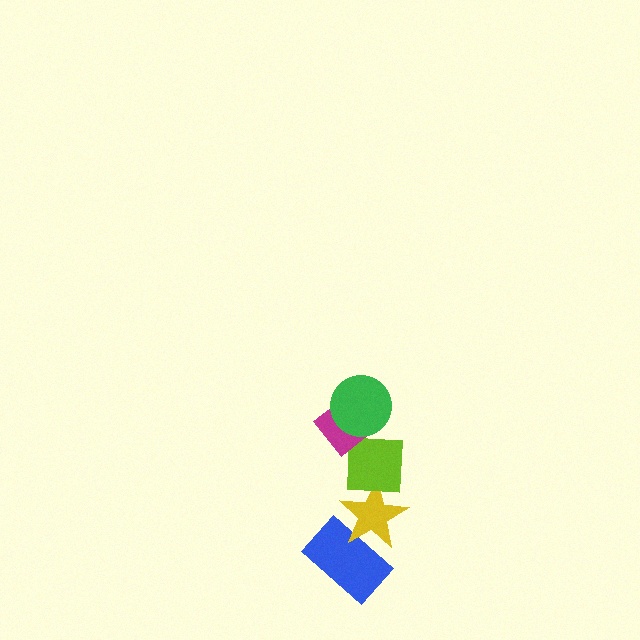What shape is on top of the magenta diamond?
The green circle is on top of the magenta diamond.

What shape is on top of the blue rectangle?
The yellow star is on top of the blue rectangle.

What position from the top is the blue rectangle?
The blue rectangle is 5th from the top.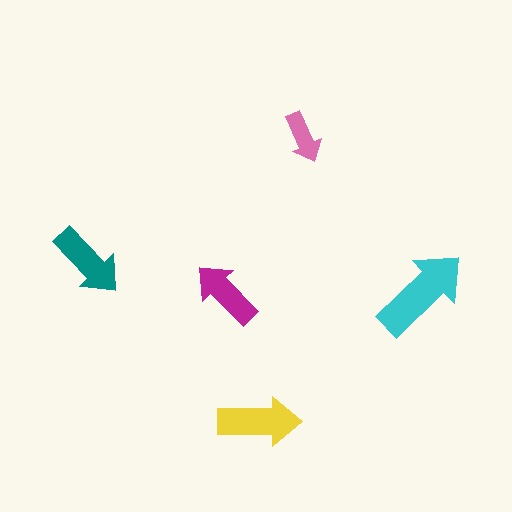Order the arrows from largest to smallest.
the cyan one, the yellow one, the teal one, the magenta one, the pink one.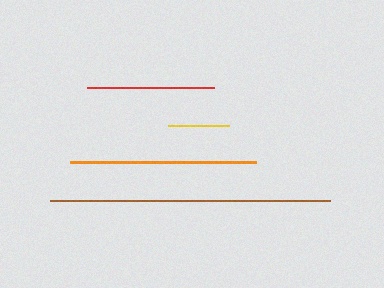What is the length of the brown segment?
The brown segment is approximately 279 pixels long.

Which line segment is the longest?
The brown line is the longest at approximately 279 pixels.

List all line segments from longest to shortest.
From longest to shortest: brown, orange, red, yellow.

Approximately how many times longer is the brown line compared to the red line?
The brown line is approximately 2.2 times the length of the red line.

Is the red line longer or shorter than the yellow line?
The red line is longer than the yellow line.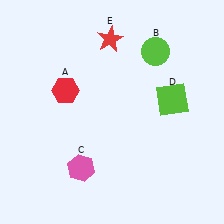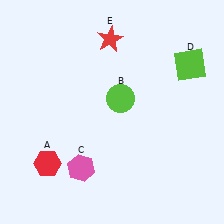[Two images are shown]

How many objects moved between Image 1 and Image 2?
3 objects moved between the two images.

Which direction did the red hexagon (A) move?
The red hexagon (A) moved down.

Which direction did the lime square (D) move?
The lime square (D) moved up.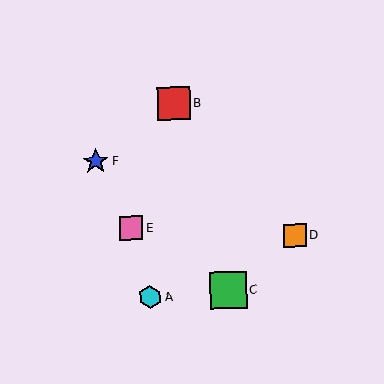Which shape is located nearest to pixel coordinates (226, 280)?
The green square (labeled C) at (228, 290) is nearest to that location.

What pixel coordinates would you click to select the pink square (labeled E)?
Click at (131, 228) to select the pink square E.